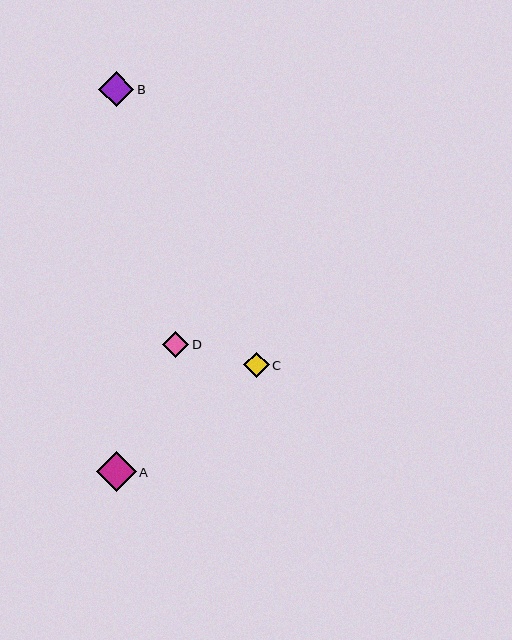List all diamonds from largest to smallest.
From largest to smallest: A, B, D, C.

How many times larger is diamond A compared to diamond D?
Diamond A is approximately 1.5 times the size of diamond D.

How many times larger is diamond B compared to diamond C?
Diamond B is approximately 1.4 times the size of diamond C.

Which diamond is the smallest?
Diamond C is the smallest with a size of approximately 25 pixels.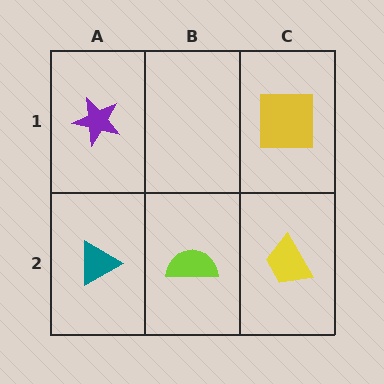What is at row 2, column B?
A lime semicircle.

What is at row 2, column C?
A yellow trapezoid.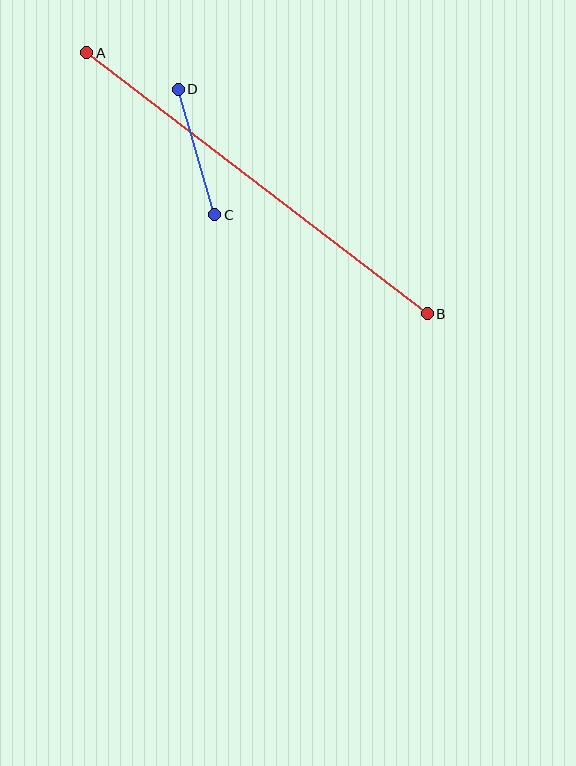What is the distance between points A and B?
The distance is approximately 429 pixels.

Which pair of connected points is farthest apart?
Points A and B are farthest apart.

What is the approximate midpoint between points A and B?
The midpoint is at approximately (257, 183) pixels.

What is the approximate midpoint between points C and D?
The midpoint is at approximately (197, 152) pixels.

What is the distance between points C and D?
The distance is approximately 131 pixels.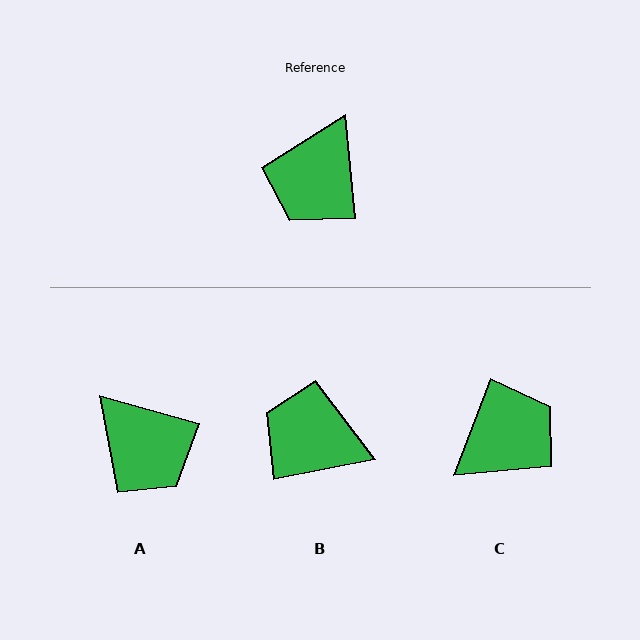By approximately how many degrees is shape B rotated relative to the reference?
Approximately 85 degrees clockwise.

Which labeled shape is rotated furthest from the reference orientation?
C, about 153 degrees away.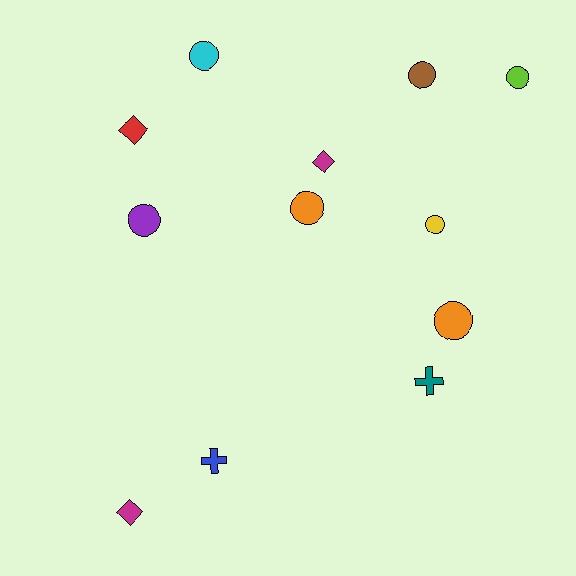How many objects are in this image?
There are 12 objects.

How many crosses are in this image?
There are 2 crosses.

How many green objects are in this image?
There are no green objects.